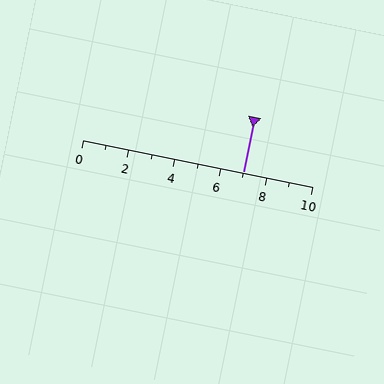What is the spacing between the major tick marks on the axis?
The major ticks are spaced 2 apart.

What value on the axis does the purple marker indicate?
The marker indicates approximately 7.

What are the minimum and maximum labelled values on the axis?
The axis runs from 0 to 10.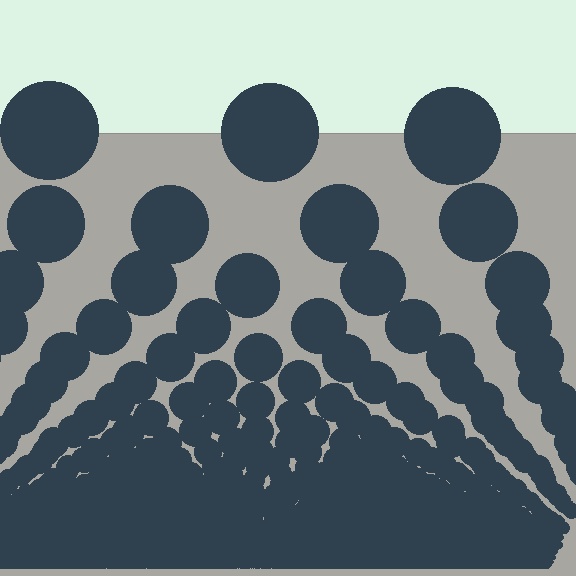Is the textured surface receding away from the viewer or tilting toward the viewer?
The surface appears to tilt toward the viewer. Texture elements get larger and sparser toward the top.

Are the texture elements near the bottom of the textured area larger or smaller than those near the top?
Smaller. The gradient is inverted — elements near the bottom are smaller and denser.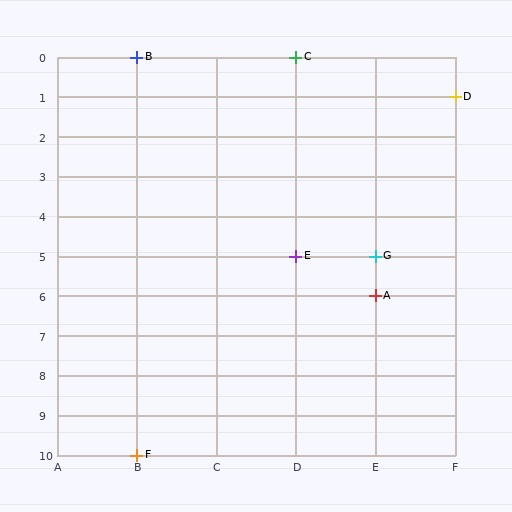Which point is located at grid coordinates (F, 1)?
Point D is at (F, 1).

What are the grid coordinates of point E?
Point E is at grid coordinates (D, 5).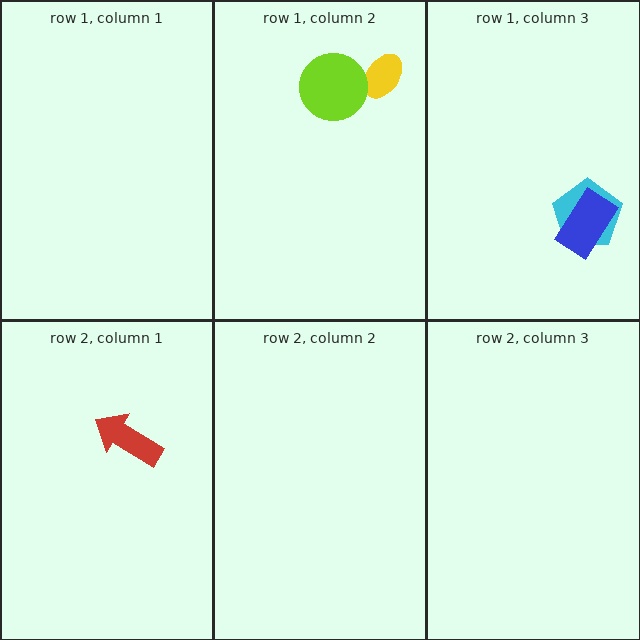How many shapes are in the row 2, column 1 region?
1.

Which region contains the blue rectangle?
The row 1, column 3 region.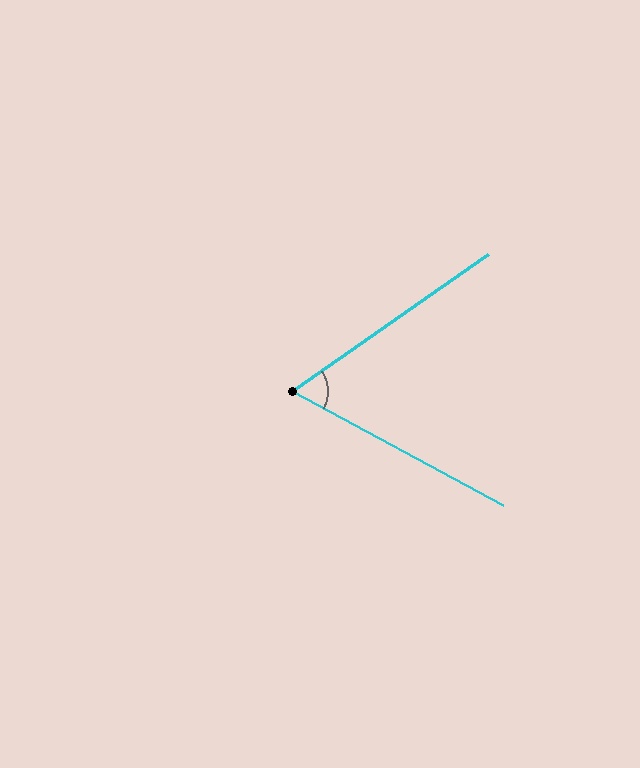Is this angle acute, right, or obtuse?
It is acute.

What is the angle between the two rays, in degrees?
Approximately 63 degrees.